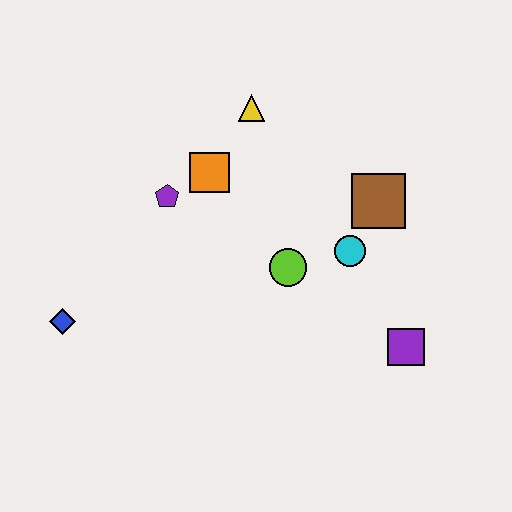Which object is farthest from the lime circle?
The blue diamond is farthest from the lime circle.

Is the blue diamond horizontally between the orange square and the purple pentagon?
No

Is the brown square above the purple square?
Yes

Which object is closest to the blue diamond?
The purple pentagon is closest to the blue diamond.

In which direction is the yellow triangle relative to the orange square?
The yellow triangle is above the orange square.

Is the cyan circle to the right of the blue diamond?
Yes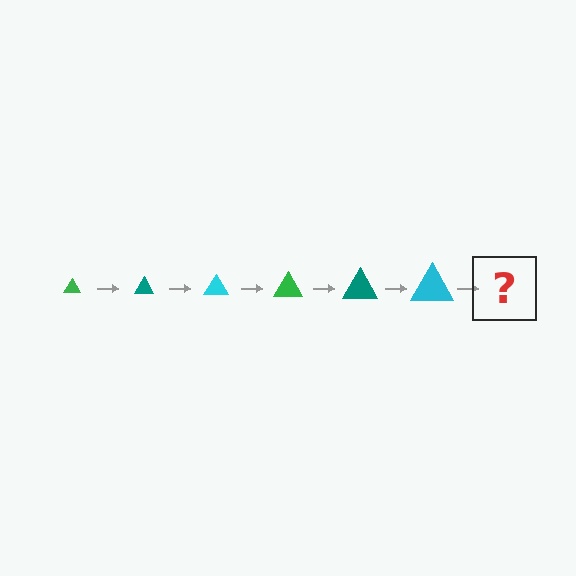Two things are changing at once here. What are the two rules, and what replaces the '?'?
The two rules are that the triangle grows larger each step and the color cycles through green, teal, and cyan. The '?' should be a green triangle, larger than the previous one.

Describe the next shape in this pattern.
It should be a green triangle, larger than the previous one.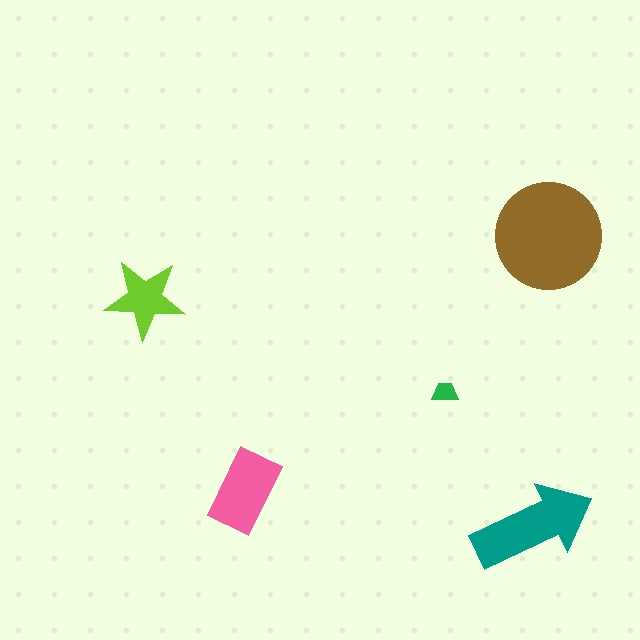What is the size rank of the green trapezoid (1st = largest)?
5th.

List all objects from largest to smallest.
The brown circle, the teal arrow, the pink rectangle, the lime star, the green trapezoid.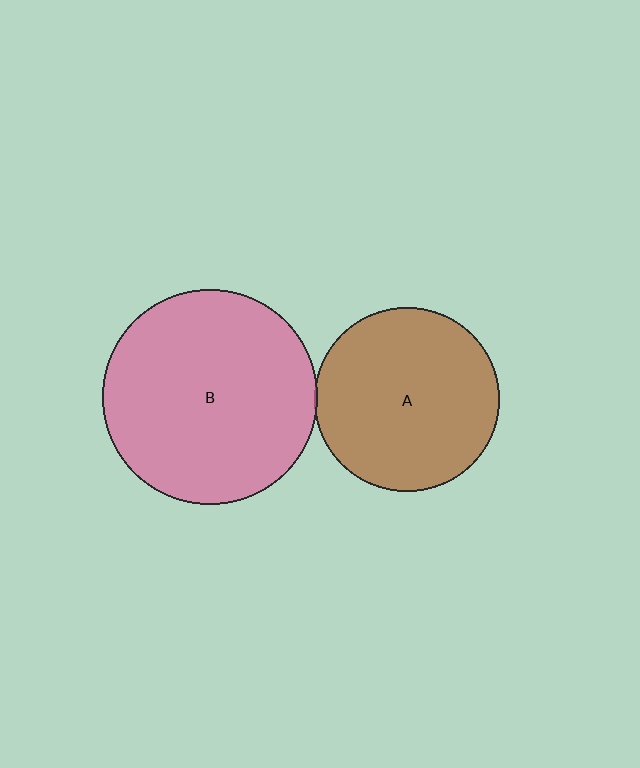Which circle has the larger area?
Circle B (pink).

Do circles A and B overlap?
Yes.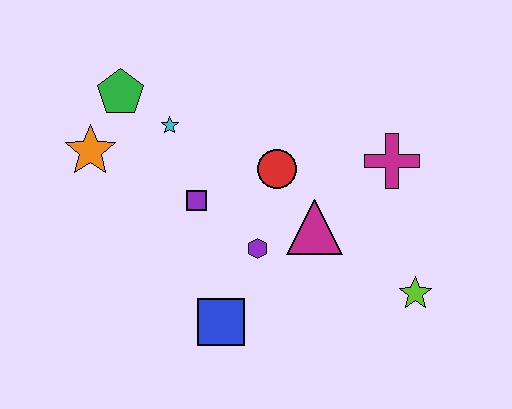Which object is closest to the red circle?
The magenta triangle is closest to the red circle.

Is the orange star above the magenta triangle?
Yes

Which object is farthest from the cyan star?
The lime star is farthest from the cyan star.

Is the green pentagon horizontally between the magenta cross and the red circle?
No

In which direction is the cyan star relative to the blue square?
The cyan star is above the blue square.